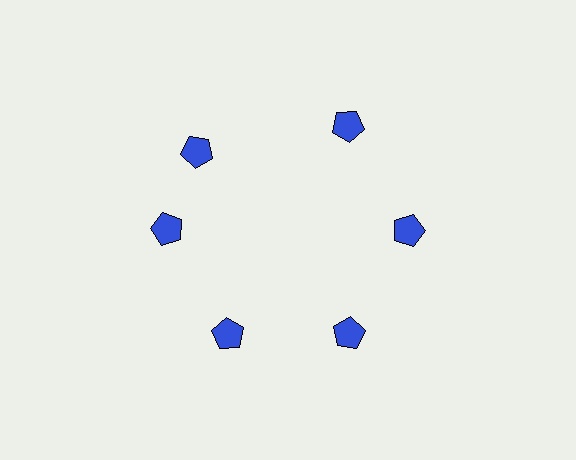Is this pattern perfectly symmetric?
No. The 6 blue pentagons are arranged in a ring, but one element near the 11 o'clock position is rotated out of alignment along the ring, breaking the 6-fold rotational symmetry.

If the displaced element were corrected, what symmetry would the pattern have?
It would have 6-fold rotational symmetry — the pattern would map onto itself every 60 degrees.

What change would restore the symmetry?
The symmetry would be restored by rotating it back into even spacing with its neighbors so that all 6 pentagons sit at equal angles and equal distance from the center.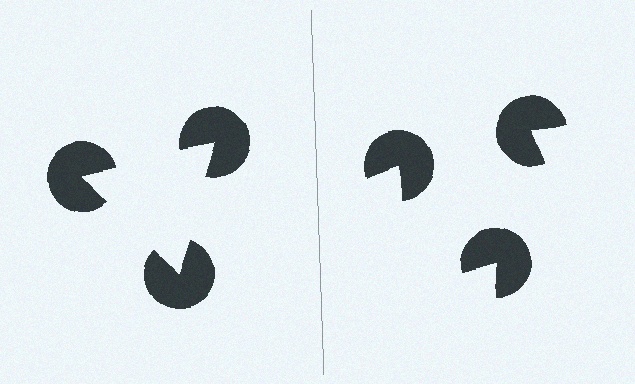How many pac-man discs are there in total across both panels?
6 — 3 on each side.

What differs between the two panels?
The pac-man discs are positioned identically on both sides; only the wedge orientations differ. On the left they align to a triangle; on the right they are misaligned.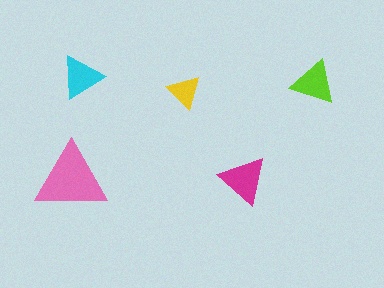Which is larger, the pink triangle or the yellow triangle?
The pink one.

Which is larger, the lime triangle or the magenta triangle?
The magenta one.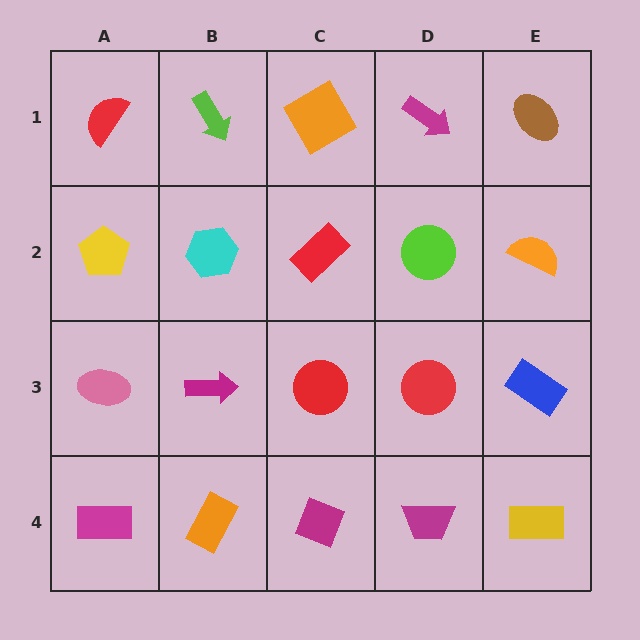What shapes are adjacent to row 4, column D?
A red circle (row 3, column D), a magenta diamond (row 4, column C), a yellow rectangle (row 4, column E).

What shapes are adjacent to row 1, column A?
A yellow pentagon (row 2, column A), a lime arrow (row 1, column B).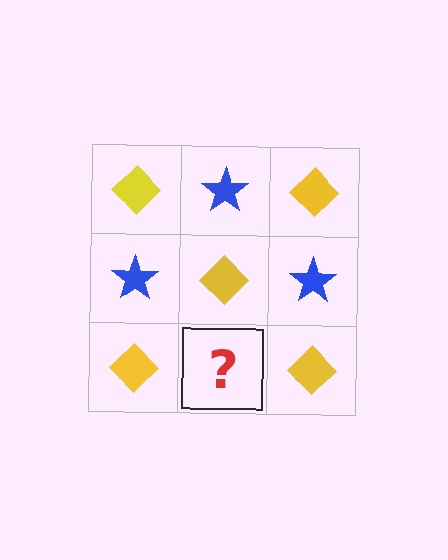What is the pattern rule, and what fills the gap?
The rule is that it alternates yellow diamond and blue star in a checkerboard pattern. The gap should be filled with a blue star.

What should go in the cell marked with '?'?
The missing cell should contain a blue star.